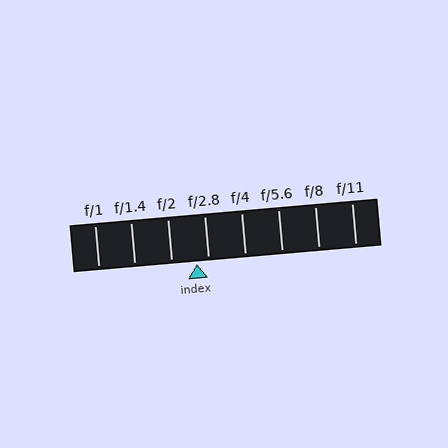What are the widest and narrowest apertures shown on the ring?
The widest aperture shown is f/1 and the narrowest is f/11.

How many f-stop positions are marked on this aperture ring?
There are 8 f-stop positions marked.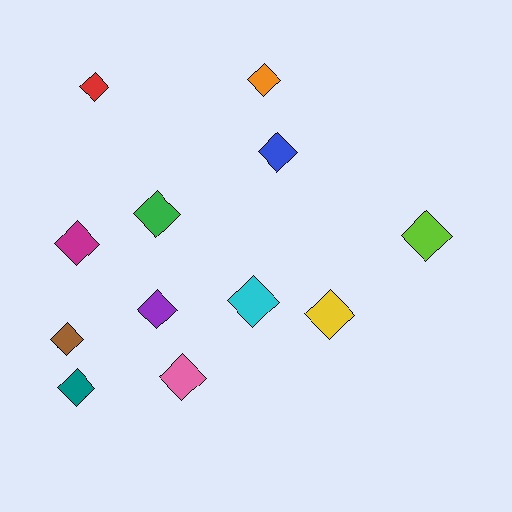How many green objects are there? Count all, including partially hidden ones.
There is 1 green object.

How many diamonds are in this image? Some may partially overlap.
There are 12 diamonds.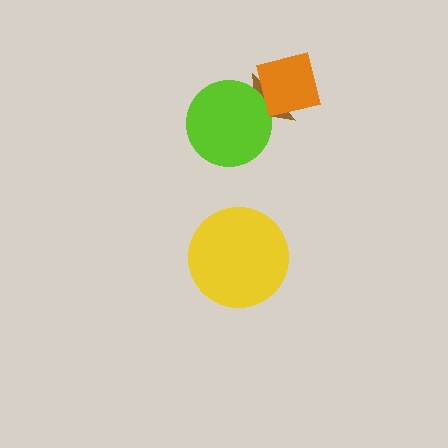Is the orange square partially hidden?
No, no other shape covers it.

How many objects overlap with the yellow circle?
0 objects overlap with the yellow circle.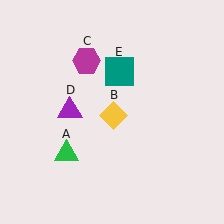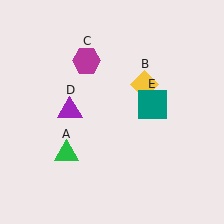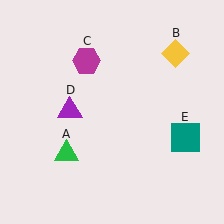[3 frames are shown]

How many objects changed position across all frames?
2 objects changed position: yellow diamond (object B), teal square (object E).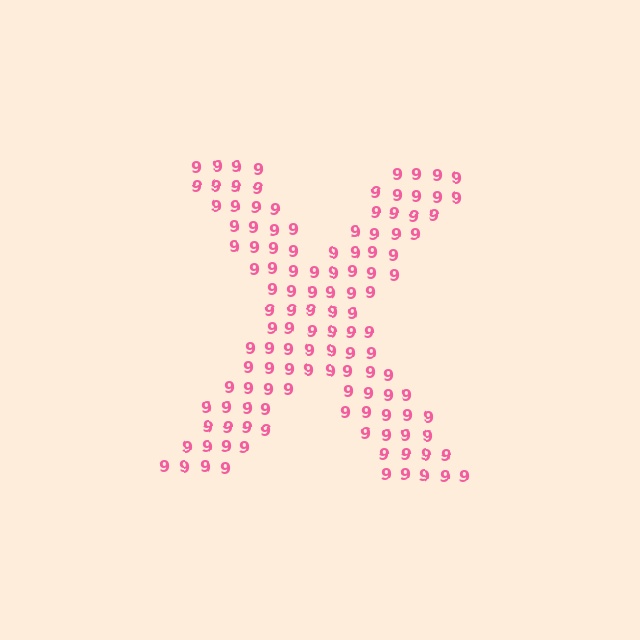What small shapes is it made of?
It is made of small digit 9's.